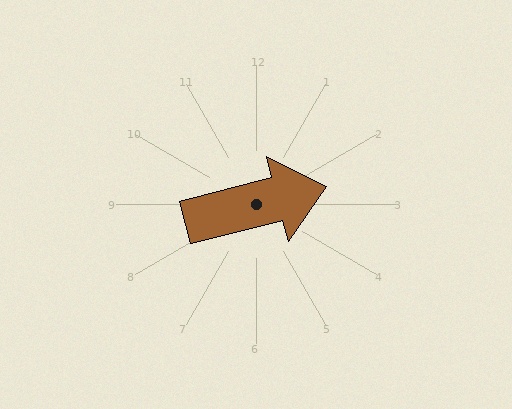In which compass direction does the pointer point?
East.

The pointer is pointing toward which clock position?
Roughly 3 o'clock.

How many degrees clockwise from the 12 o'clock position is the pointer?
Approximately 76 degrees.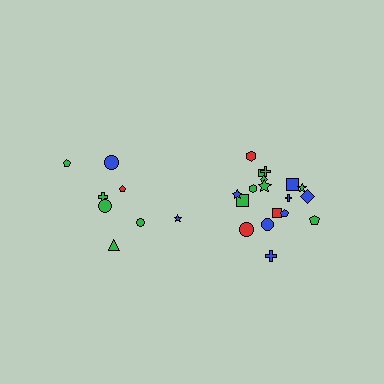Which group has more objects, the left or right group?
The right group.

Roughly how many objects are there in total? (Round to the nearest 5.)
Roughly 25 objects in total.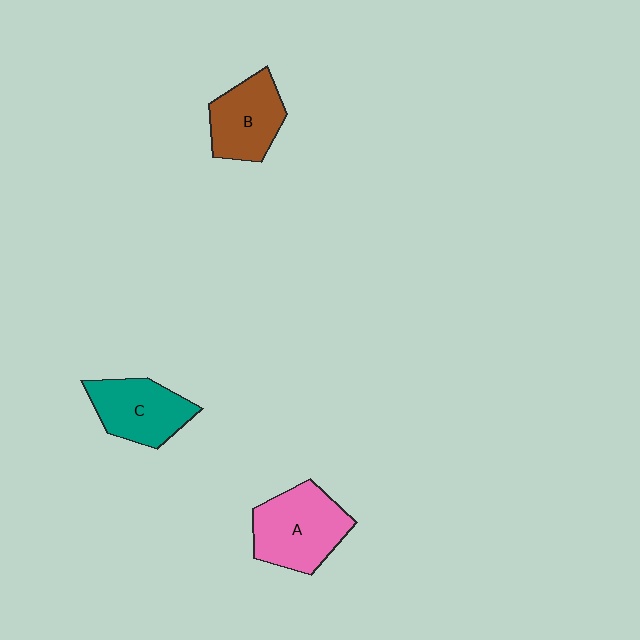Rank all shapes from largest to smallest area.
From largest to smallest: A (pink), C (teal), B (brown).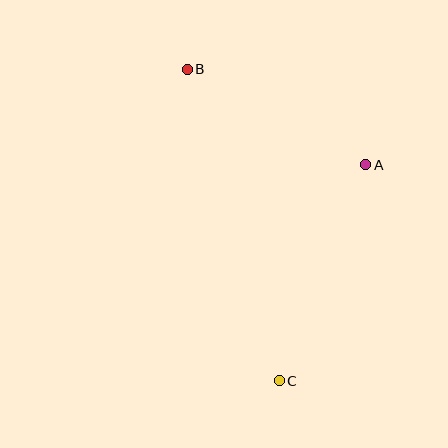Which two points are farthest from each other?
Points B and C are farthest from each other.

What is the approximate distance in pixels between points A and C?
The distance between A and C is approximately 233 pixels.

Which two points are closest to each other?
Points A and B are closest to each other.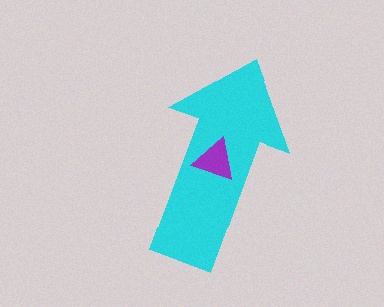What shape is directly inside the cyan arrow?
The purple triangle.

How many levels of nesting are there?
2.